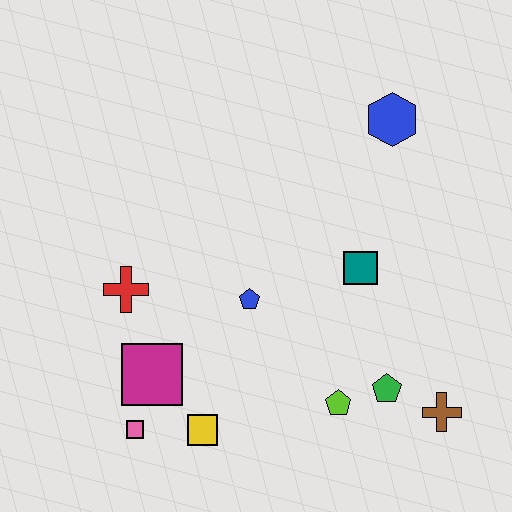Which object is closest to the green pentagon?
The lime pentagon is closest to the green pentagon.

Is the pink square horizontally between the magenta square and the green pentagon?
No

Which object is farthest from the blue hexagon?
The pink square is farthest from the blue hexagon.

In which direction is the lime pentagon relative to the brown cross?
The lime pentagon is to the left of the brown cross.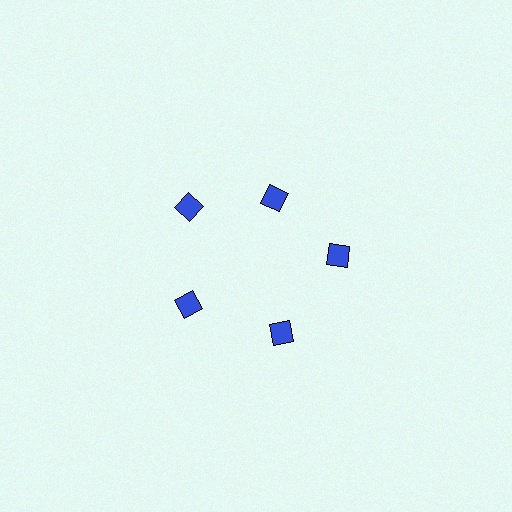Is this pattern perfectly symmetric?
No. The 5 blue diamonds are arranged in a ring, but one element near the 1 o'clock position is pulled inward toward the center, breaking the 5-fold rotational symmetry.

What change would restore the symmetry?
The symmetry would be restored by moving it outward, back onto the ring so that all 5 diamonds sit at equal angles and equal distance from the center.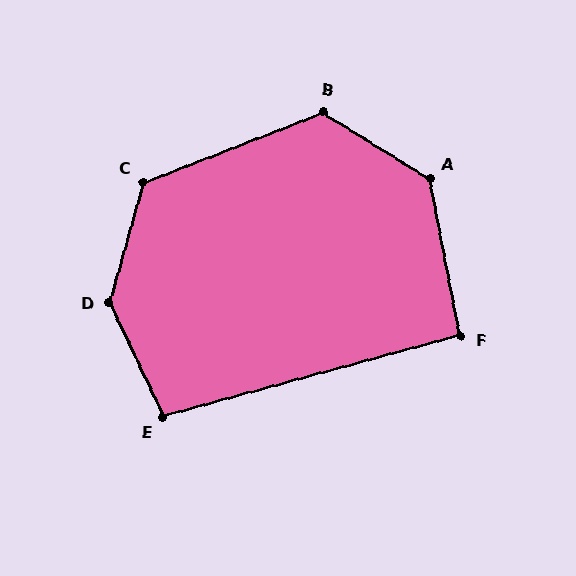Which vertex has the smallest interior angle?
F, at approximately 94 degrees.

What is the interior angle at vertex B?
Approximately 127 degrees (obtuse).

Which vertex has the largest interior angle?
D, at approximately 139 degrees.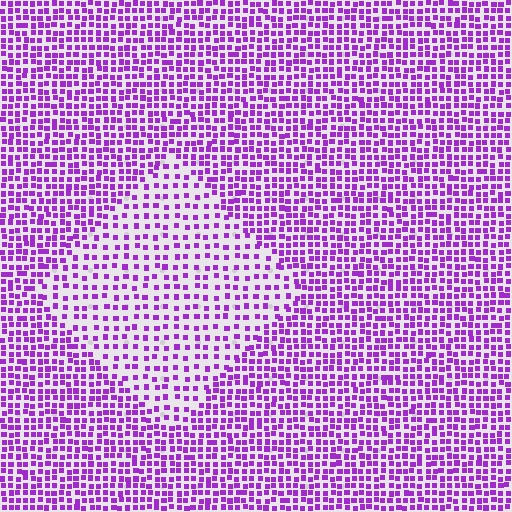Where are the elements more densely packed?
The elements are more densely packed outside the diamond boundary.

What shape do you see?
I see a diamond.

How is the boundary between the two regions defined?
The boundary is defined by a change in element density (approximately 1.9x ratio). All elements are the same color, size, and shape.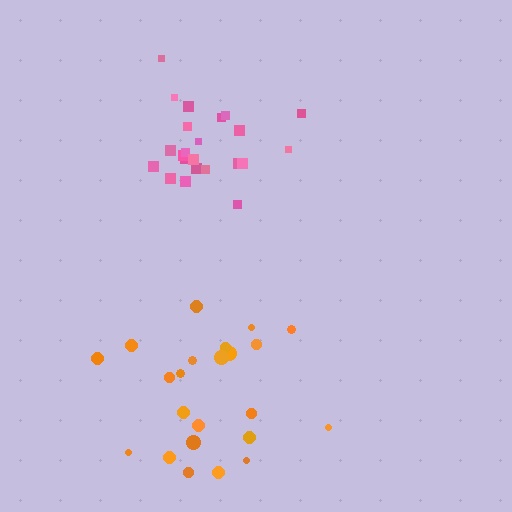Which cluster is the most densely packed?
Pink.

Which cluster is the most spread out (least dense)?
Orange.